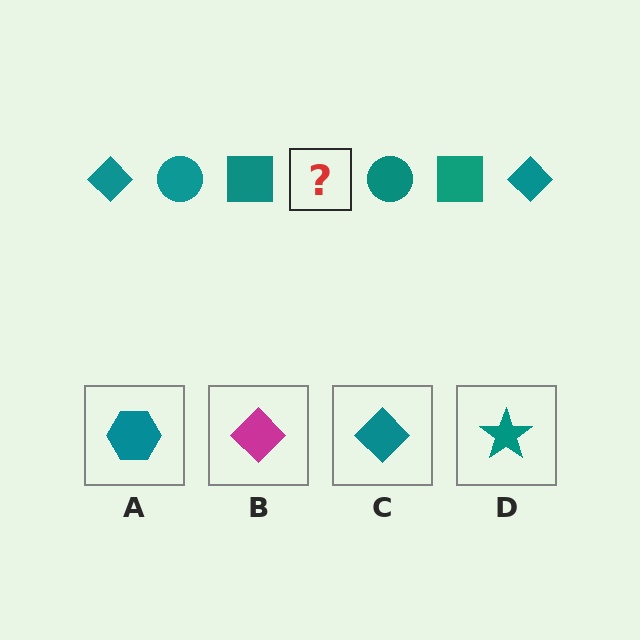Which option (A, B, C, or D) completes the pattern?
C.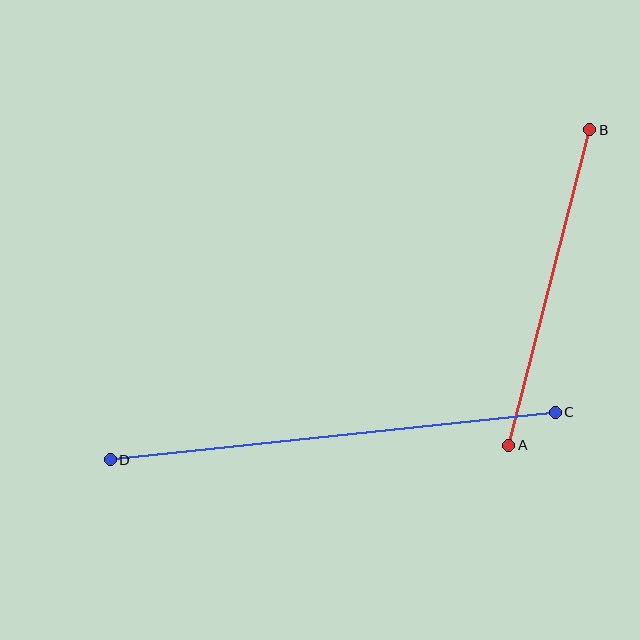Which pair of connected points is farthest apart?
Points C and D are farthest apart.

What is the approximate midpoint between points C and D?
The midpoint is at approximately (333, 436) pixels.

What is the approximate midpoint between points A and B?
The midpoint is at approximately (549, 288) pixels.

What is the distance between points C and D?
The distance is approximately 448 pixels.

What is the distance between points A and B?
The distance is approximately 326 pixels.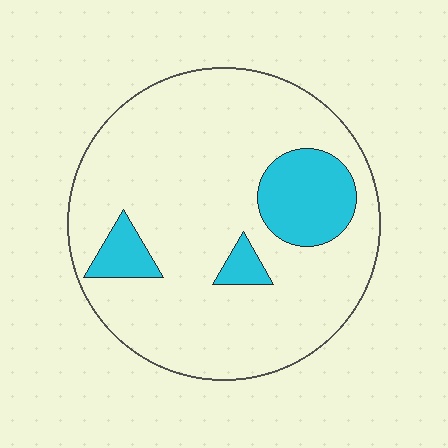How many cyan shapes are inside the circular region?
3.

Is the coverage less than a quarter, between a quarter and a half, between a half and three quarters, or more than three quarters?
Less than a quarter.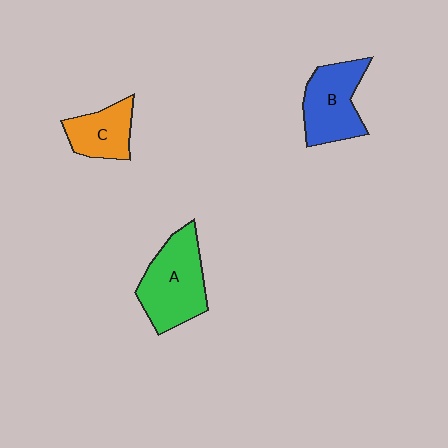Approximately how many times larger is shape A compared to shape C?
Approximately 1.7 times.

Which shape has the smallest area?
Shape C (orange).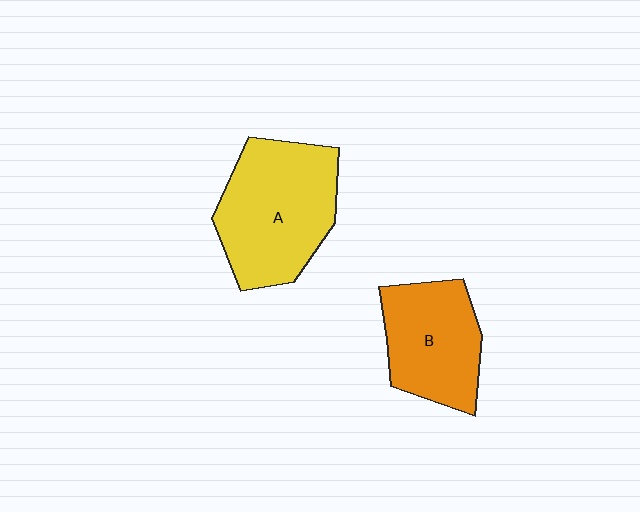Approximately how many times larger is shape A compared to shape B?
Approximately 1.3 times.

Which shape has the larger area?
Shape A (yellow).